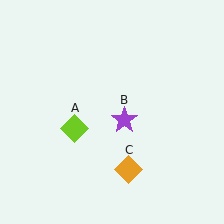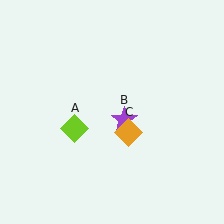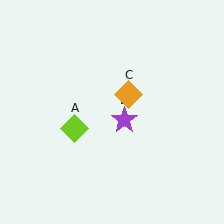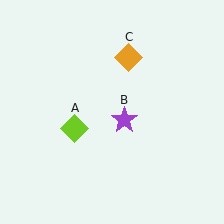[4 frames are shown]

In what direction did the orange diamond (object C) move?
The orange diamond (object C) moved up.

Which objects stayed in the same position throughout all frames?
Lime diamond (object A) and purple star (object B) remained stationary.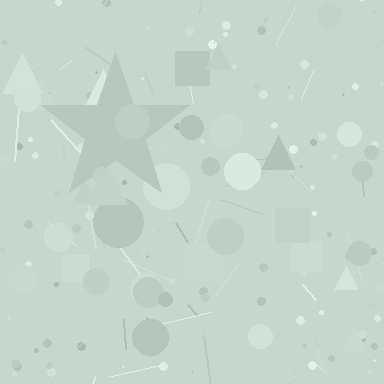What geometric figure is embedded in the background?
A star is embedded in the background.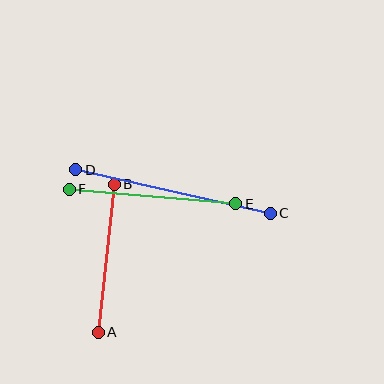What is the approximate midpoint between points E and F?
The midpoint is at approximately (153, 197) pixels.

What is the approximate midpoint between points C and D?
The midpoint is at approximately (173, 191) pixels.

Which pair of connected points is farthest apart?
Points C and D are farthest apart.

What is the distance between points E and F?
The distance is approximately 167 pixels.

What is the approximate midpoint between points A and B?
The midpoint is at approximately (106, 258) pixels.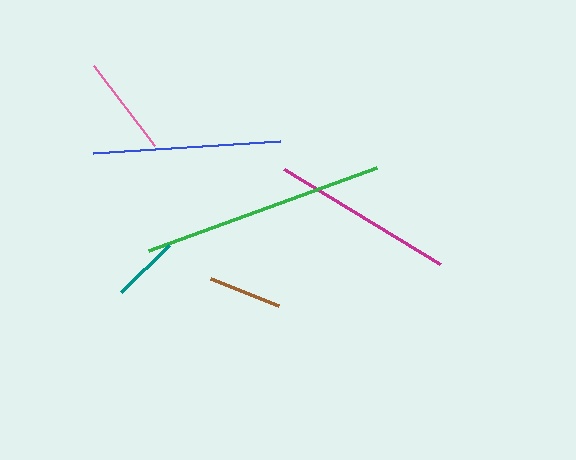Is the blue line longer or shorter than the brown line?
The blue line is longer than the brown line.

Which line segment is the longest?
The green line is the longest at approximately 242 pixels.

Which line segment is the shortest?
The teal line is the shortest at approximately 67 pixels.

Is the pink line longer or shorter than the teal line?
The pink line is longer than the teal line.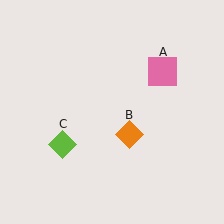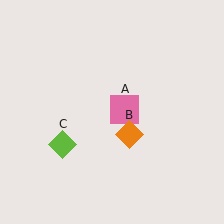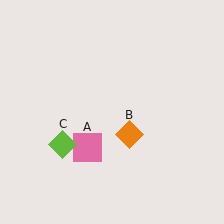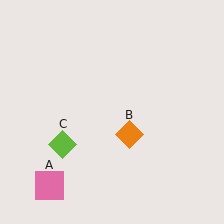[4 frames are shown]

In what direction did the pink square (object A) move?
The pink square (object A) moved down and to the left.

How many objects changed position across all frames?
1 object changed position: pink square (object A).